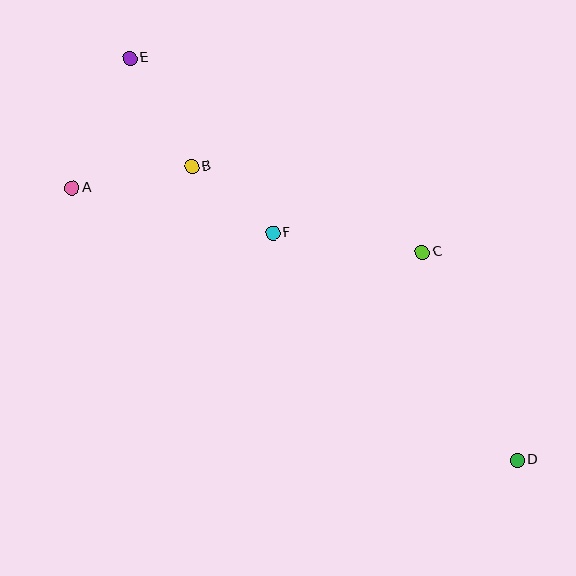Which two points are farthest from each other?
Points D and E are farthest from each other.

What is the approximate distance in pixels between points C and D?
The distance between C and D is approximately 229 pixels.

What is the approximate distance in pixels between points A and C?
The distance between A and C is approximately 356 pixels.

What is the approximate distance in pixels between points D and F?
The distance between D and F is approximately 334 pixels.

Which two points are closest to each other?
Points B and F are closest to each other.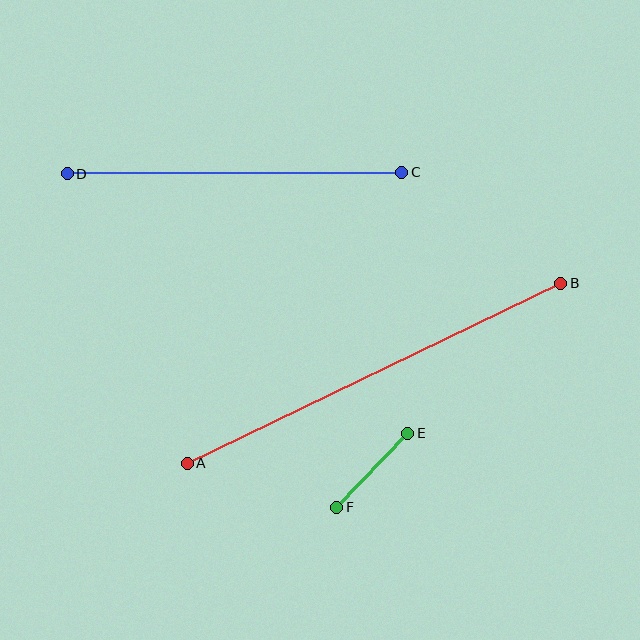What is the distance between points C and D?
The distance is approximately 335 pixels.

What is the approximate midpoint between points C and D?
The midpoint is at approximately (235, 173) pixels.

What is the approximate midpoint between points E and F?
The midpoint is at approximately (372, 470) pixels.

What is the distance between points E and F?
The distance is approximately 103 pixels.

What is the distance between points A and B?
The distance is approximately 415 pixels.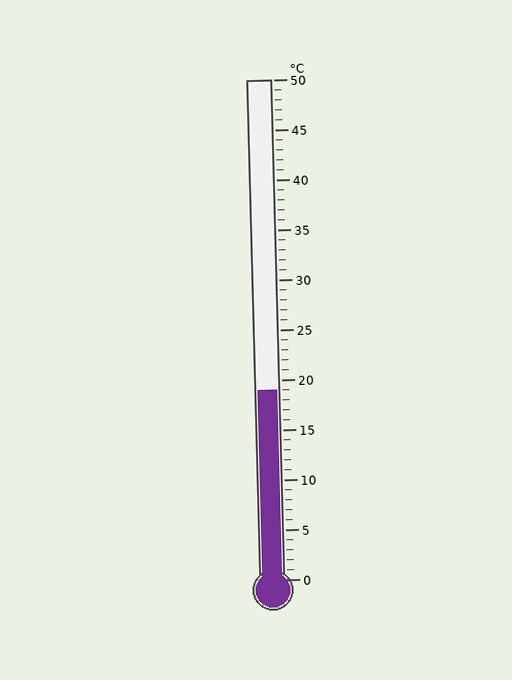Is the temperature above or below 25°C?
The temperature is below 25°C.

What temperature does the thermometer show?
The thermometer shows approximately 19°C.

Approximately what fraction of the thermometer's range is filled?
The thermometer is filled to approximately 40% of its range.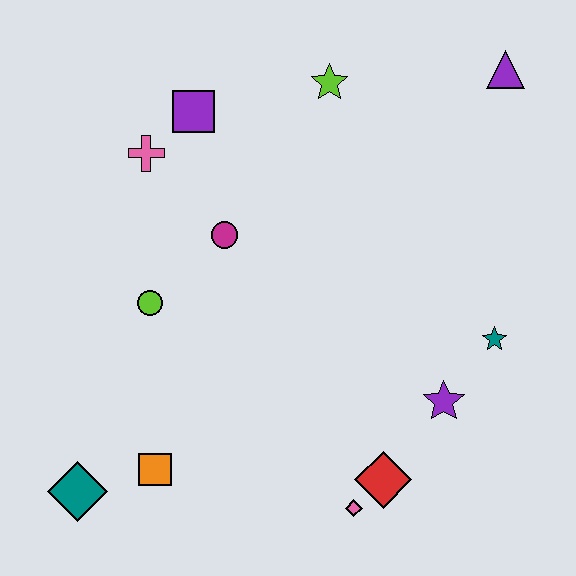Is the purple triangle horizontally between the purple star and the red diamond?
No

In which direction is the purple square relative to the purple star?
The purple square is above the purple star.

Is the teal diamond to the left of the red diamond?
Yes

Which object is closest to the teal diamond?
The orange square is closest to the teal diamond.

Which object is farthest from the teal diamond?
The purple triangle is farthest from the teal diamond.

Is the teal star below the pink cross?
Yes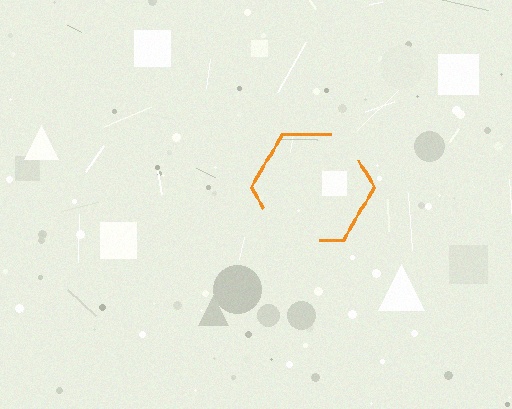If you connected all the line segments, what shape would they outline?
They would outline a hexagon.